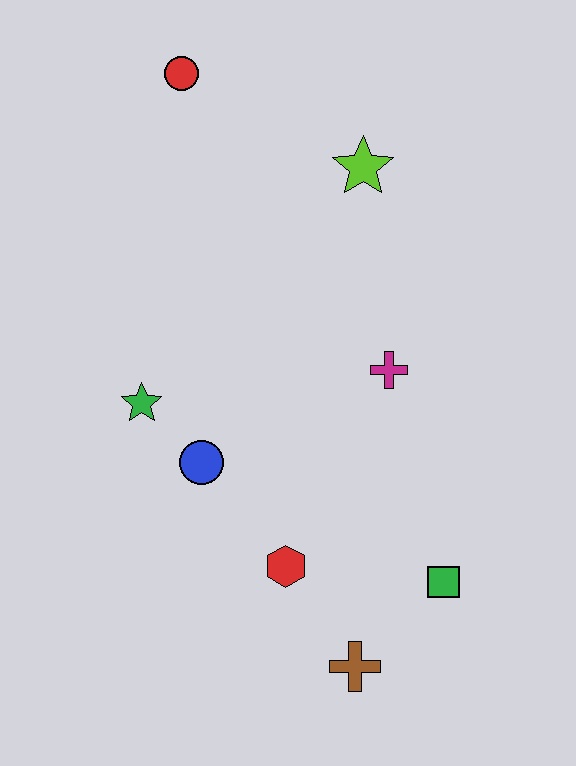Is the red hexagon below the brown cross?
No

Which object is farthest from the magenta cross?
The red circle is farthest from the magenta cross.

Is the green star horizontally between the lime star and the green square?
No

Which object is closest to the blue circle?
The green star is closest to the blue circle.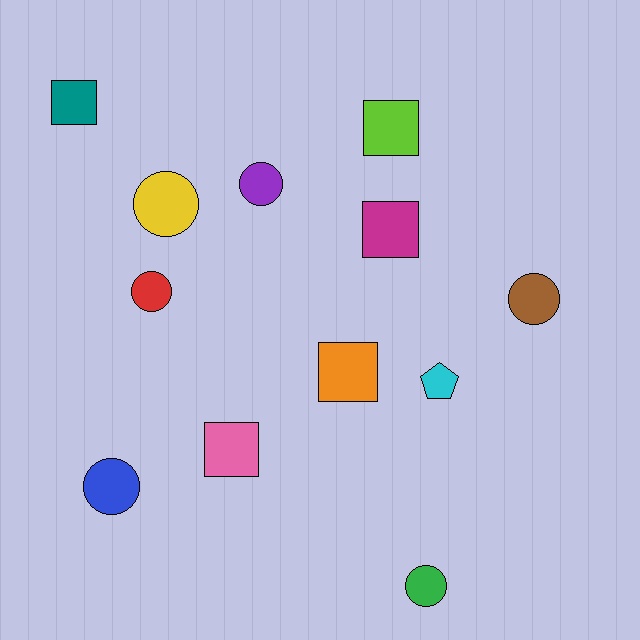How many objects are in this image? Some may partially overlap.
There are 12 objects.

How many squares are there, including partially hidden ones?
There are 5 squares.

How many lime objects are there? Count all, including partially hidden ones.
There is 1 lime object.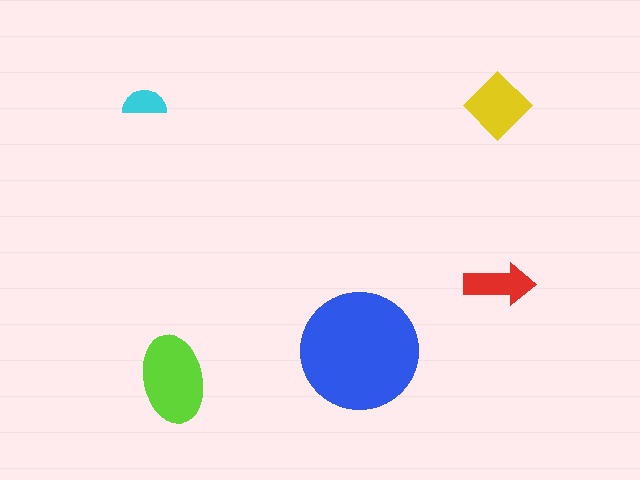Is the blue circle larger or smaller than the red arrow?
Larger.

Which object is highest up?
The cyan semicircle is topmost.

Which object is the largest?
The blue circle.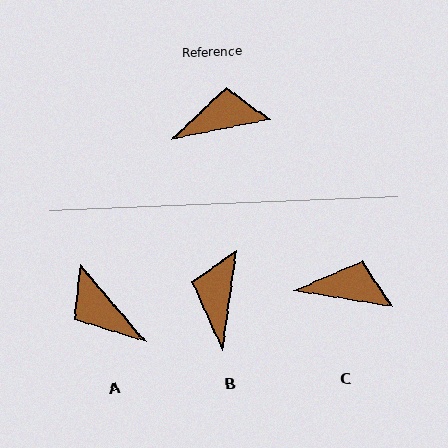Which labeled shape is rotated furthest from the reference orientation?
A, about 119 degrees away.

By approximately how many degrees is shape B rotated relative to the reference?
Approximately 71 degrees counter-clockwise.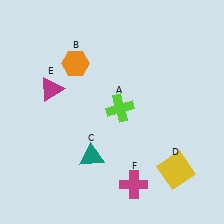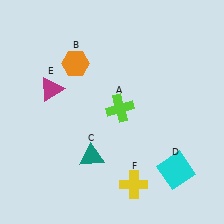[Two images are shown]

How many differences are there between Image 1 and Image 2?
There are 2 differences between the two images.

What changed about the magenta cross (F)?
In Image 1, F is magenta. In Image 2, it changed to yellow.